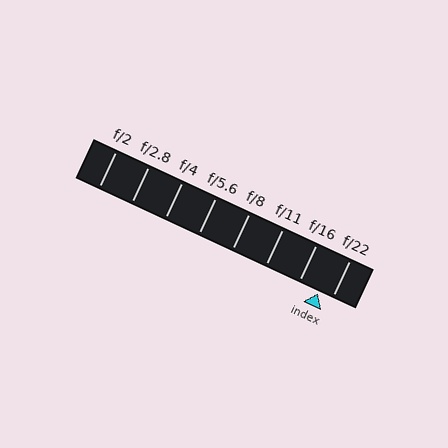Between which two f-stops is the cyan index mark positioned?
The index mark is between f/16 and f/22.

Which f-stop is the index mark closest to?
The index mark is closest to f/22.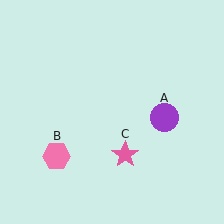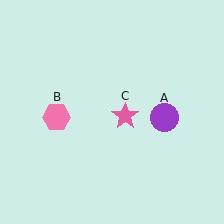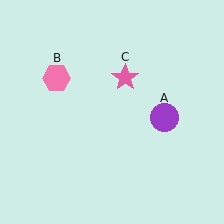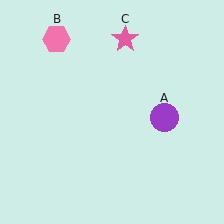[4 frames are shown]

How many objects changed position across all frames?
2 objects changed position: pink hexagon (object B), pink star (object C).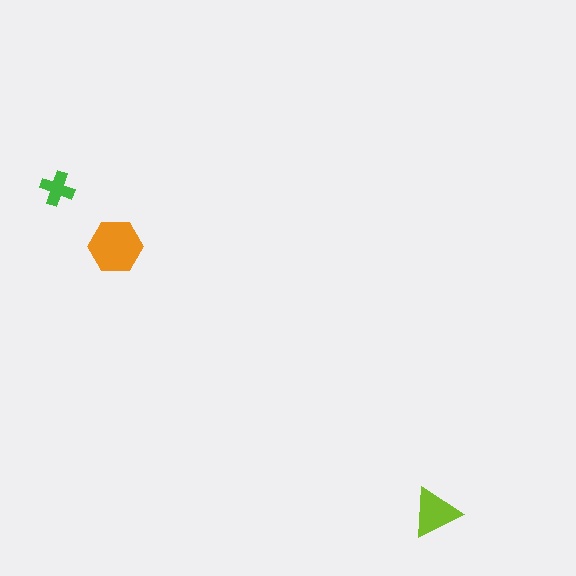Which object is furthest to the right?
The lime triangle is rightmost.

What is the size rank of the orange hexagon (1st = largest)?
1st.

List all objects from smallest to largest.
The green cross, the lime triangle, the orange hexagon.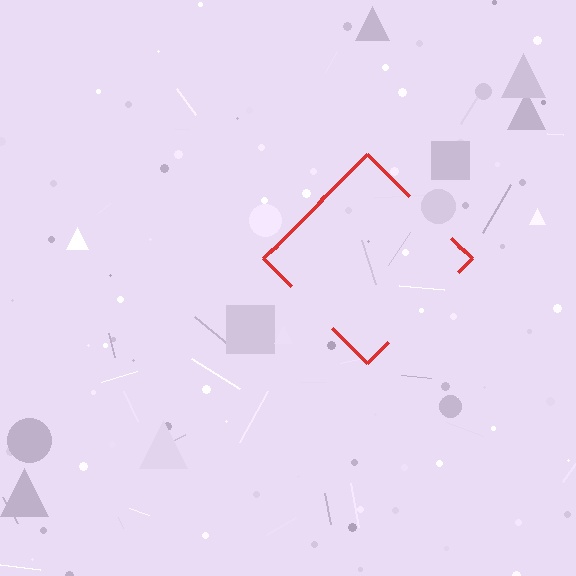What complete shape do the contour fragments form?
The contour fragments form a diamond.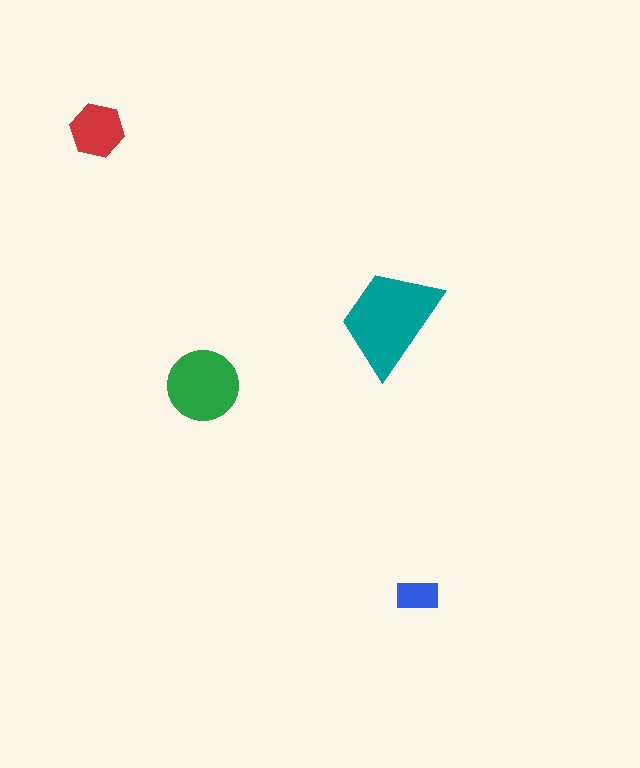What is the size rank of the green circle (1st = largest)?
2nd.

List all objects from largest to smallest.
The teal trapezoid, the green circle, the red hexagon, the blue rectangle.